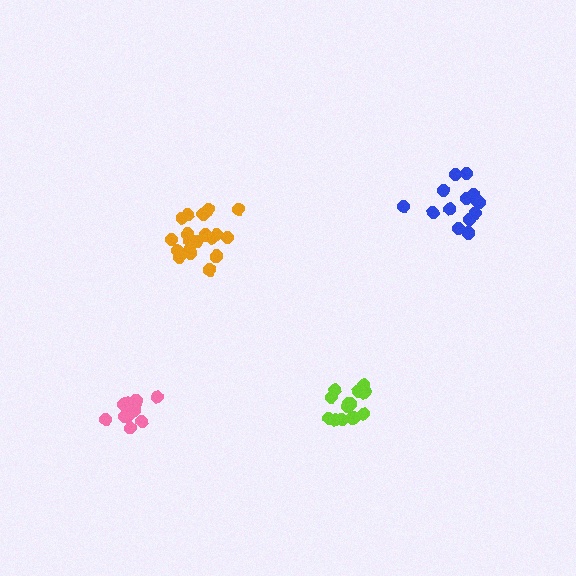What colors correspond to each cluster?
The clusters are colored: pink, blue, orange, lime.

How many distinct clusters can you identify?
There are 4 distinct clusters.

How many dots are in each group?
Group 1: 14 dots, Group 2: 14 dots, Group 3: 19 dots, Group 4: 15 dots (62 total).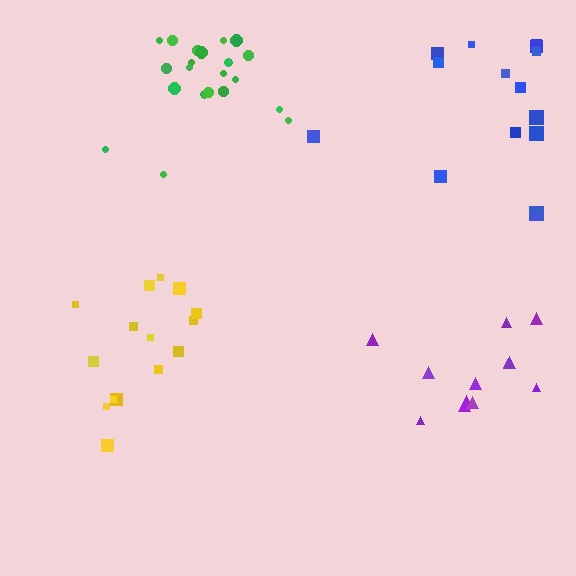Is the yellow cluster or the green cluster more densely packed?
Green.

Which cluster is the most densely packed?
Green.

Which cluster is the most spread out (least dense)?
Blue.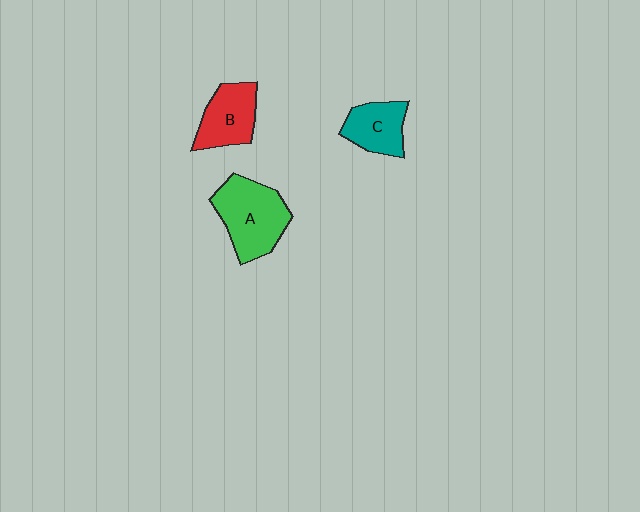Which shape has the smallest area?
Shape C (teal).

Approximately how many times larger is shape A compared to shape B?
Approximately 1.4 times.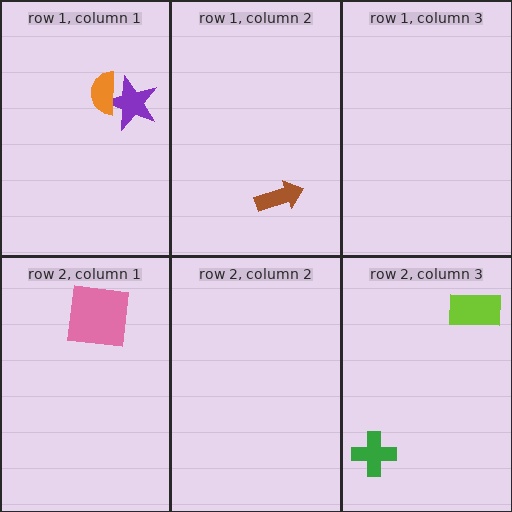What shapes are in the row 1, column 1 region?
The purple star, the orange semicircle.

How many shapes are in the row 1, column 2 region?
1.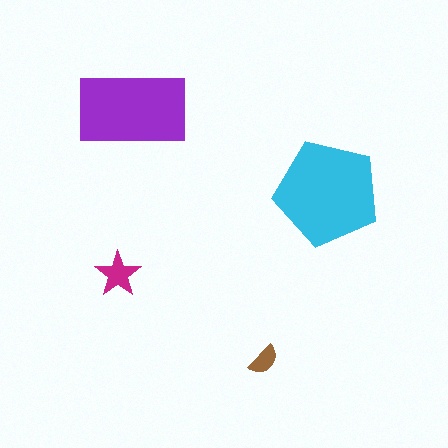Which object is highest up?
The purple rectangle is topmost.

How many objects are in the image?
There are 4 objects in the image.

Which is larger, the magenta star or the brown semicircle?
The magenta star.